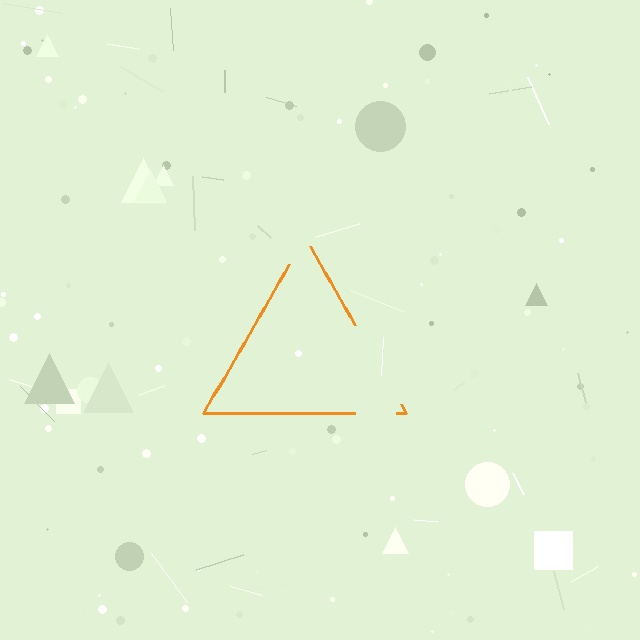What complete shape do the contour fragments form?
The contour fragments form a triangle.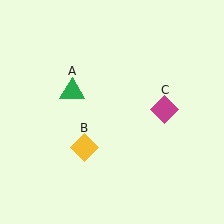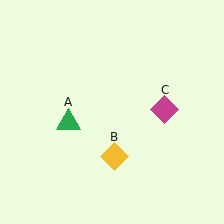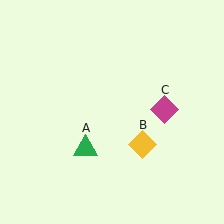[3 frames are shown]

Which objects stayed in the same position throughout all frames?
Magenta diamond (object C) remained stationary.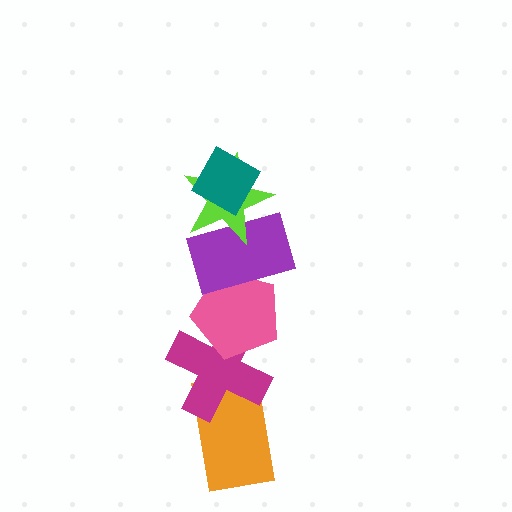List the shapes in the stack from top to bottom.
From top to bottom: the teal diamond, the lime star, the purple rectangle, the pink pentagon, the magenta cross, the orange rectangle.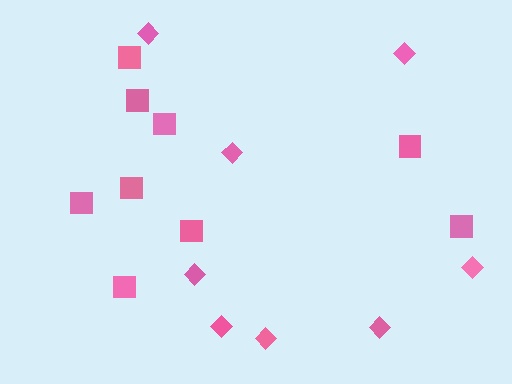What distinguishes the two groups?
There are 2 groups: one group of squares (9) and one group of diamonds (8).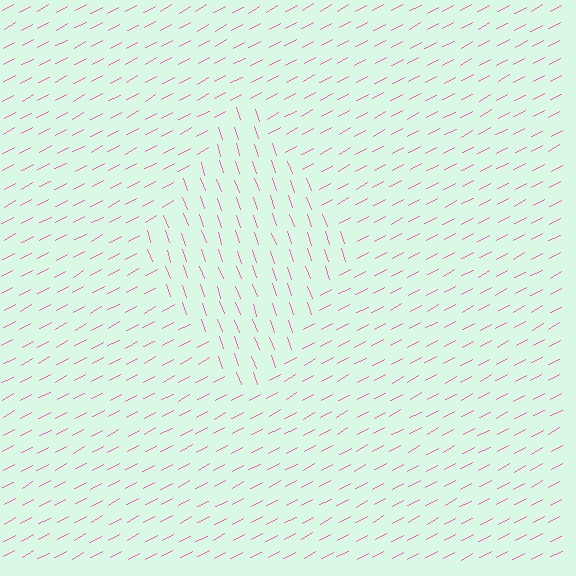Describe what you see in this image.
The image is filled with small pink line segments. A diamond region in the image has lines oriented differently from the surrounding lines, creating a visible texture boundary.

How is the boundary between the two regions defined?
The boundary is defined purely by a change in line orientation (approximately 81 degrees difference). All lines are the same color and thickness.